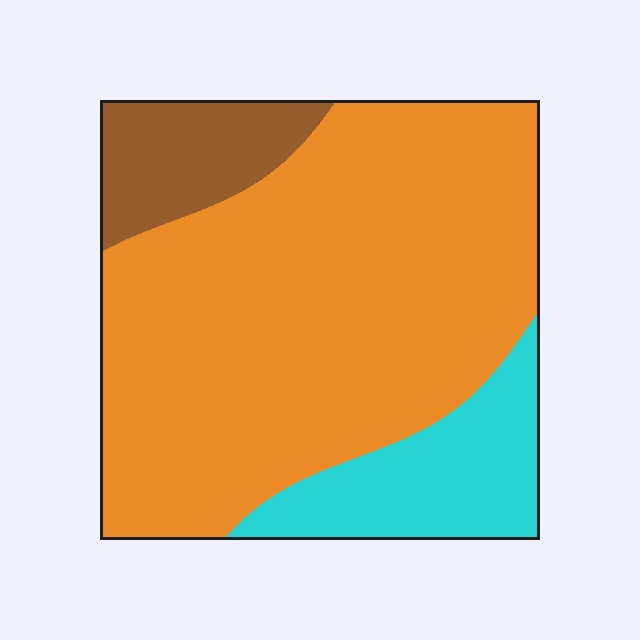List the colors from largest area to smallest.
From largest to smallest: orange, cyan, brown.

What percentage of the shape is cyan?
Cyan covers about 15% of the shape.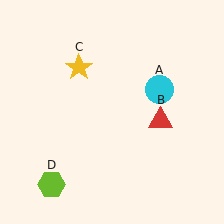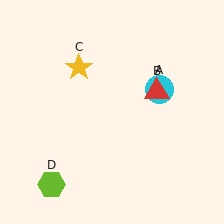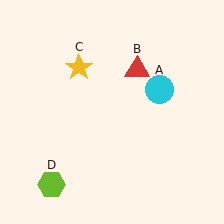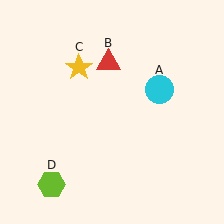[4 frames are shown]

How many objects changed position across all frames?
1 object changed position: red triangle (object B).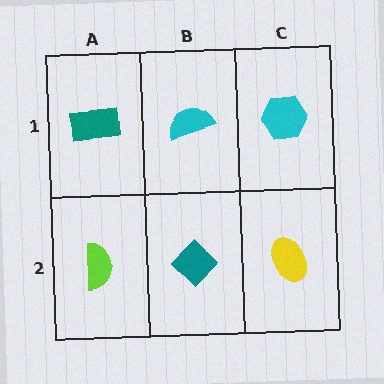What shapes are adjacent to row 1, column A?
A lime semicircle (row 2, column A), a cyan semicircle (row 1, column B).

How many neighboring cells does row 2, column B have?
3.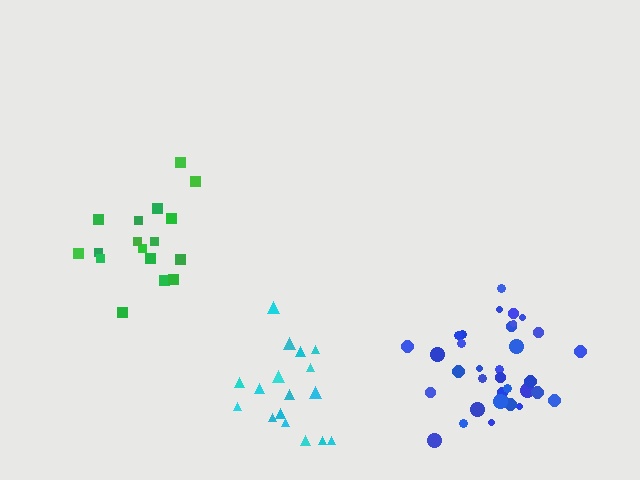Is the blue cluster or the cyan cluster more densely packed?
Blue.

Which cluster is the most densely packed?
Blue.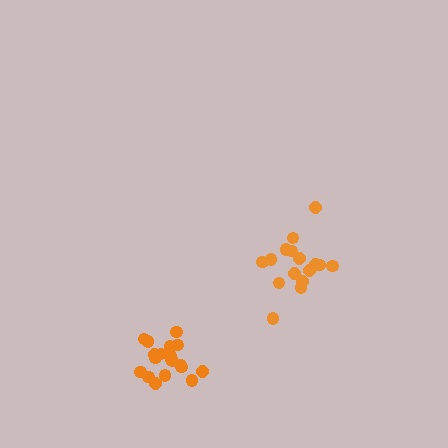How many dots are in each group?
Group 1: 16 dots, Group 2: 19 dots (35 total).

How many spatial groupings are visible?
There are 2 spatial groupings.